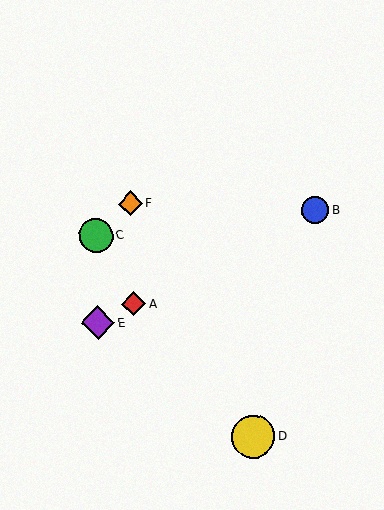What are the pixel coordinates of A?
Object A is at (134, 304).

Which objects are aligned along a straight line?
Objects A, B, E are aligned along a straight line.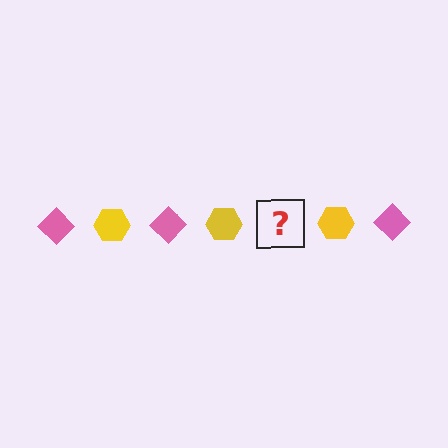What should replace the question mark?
The question mark should be replaced with a pink diamond.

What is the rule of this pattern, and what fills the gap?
The rule is that the pattern alternates between pink diamond and yellow hexagon. The gap should be filled with a pink diamond.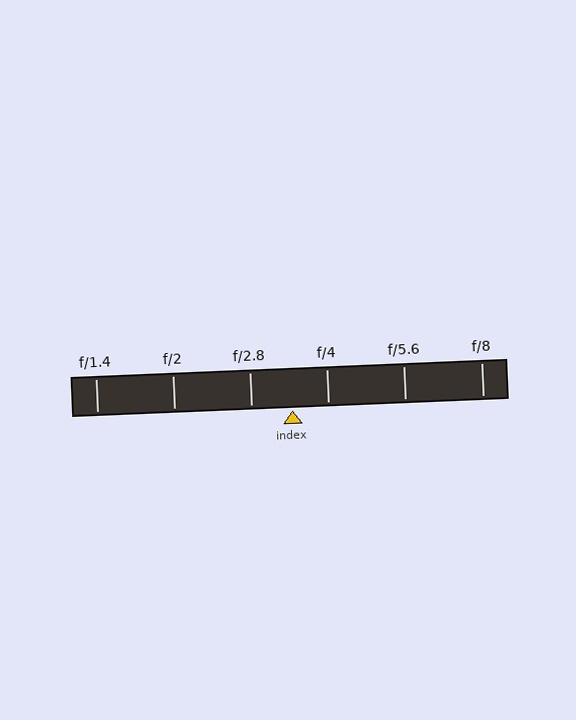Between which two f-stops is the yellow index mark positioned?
The index mark is between f/2.8 and f/4.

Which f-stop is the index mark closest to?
The index mark is closest to f/4.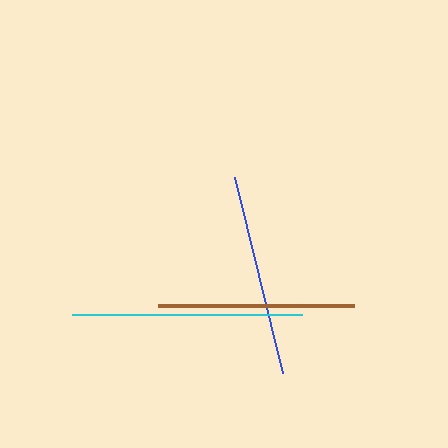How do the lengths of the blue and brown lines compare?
The blue and brown lines are approximately the same length.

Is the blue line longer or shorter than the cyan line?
The cyan line is longer than the blue line.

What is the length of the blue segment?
The blue segment is approximately 202 pixels long.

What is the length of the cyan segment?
The cyan segment is approximately 229 pixels long.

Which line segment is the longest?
The cyan line is the longest at approximately 229 pixels.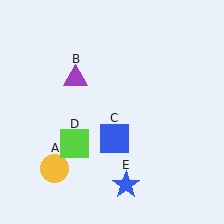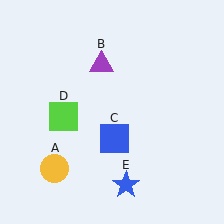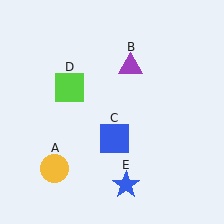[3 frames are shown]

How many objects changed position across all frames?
2 objects changed position: purple triangle (object B), lime square (object D).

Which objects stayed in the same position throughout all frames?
Yellow circle (object A) and blue square (object C) and blue star (object E) remained stationary.